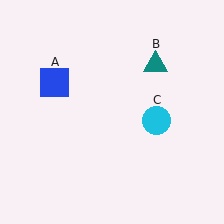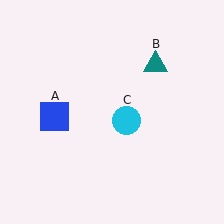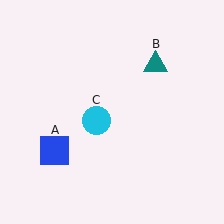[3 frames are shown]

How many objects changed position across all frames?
2 objects changed position: blue square (object A), cyan circle (object C).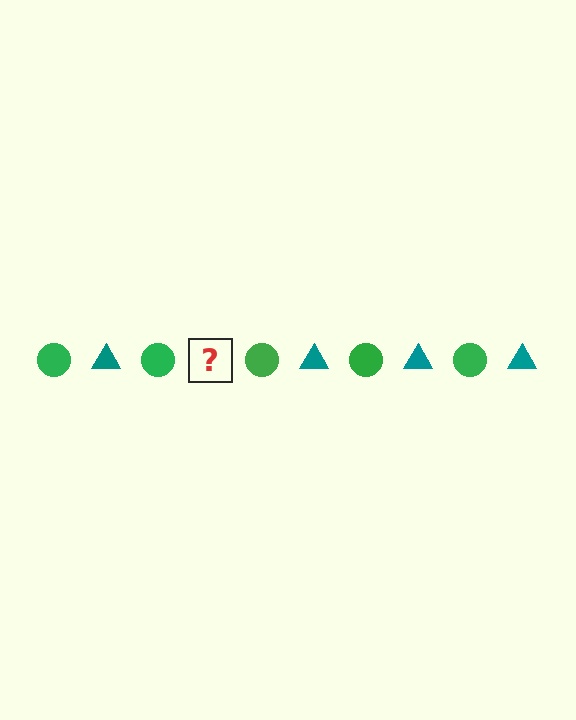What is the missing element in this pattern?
The missing element is a teal triangle.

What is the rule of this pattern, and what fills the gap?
The rule is that the pattern alternates between green circle and teal triangle. The gap should be filled with a teal triangle.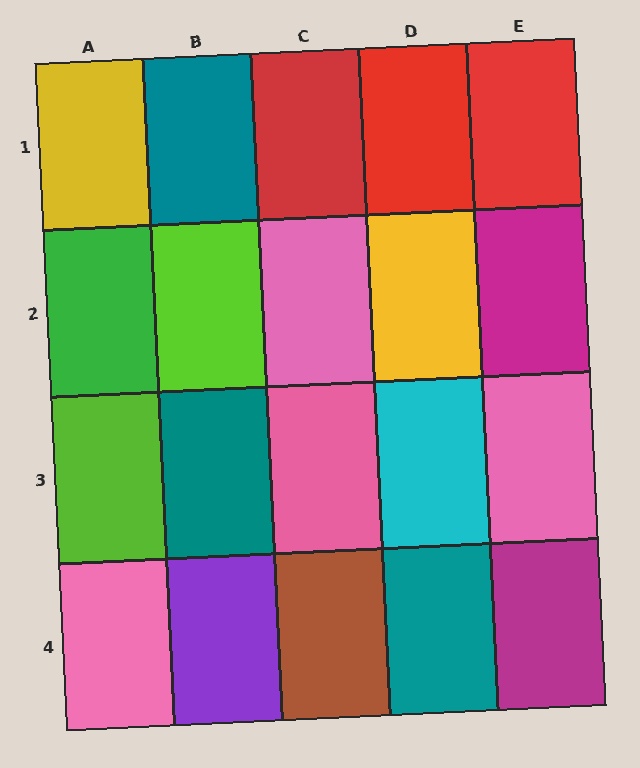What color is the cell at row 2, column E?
Magenta.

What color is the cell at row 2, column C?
Pink.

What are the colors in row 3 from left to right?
Lime, teal, pink, cyan, pink.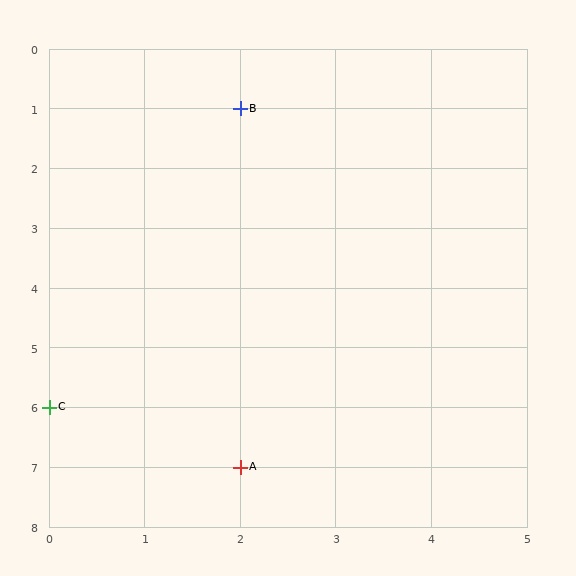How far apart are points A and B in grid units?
Points A and B are 6 rows apart.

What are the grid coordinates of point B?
Point B is at grid coordinates (2, 1).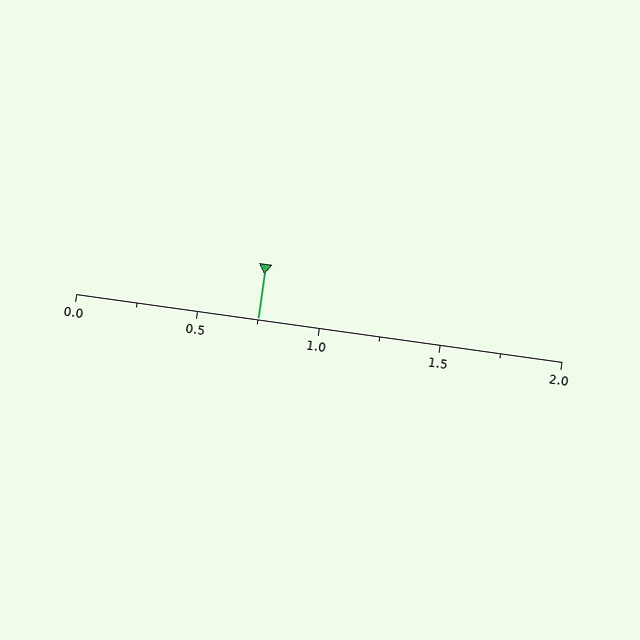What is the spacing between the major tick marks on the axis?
The major ticks are spaced 0.5 apart.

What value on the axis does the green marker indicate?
The marker indicates approximately 0.75.